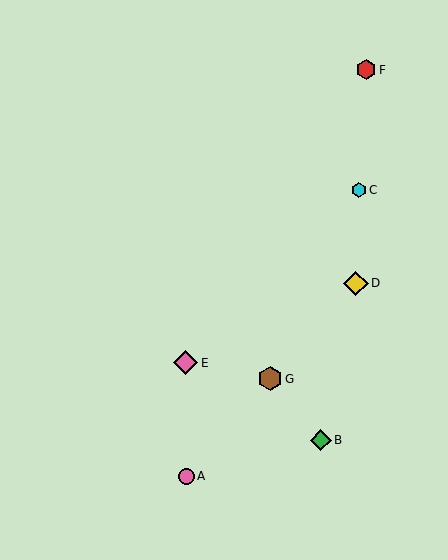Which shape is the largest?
The yellow diamond (labeled D) is the largest.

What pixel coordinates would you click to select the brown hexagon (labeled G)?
Click at (270, 379) to select the brown hexagon G.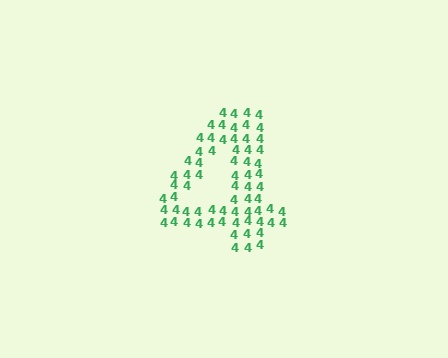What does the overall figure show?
The overall figure shows the digit 4.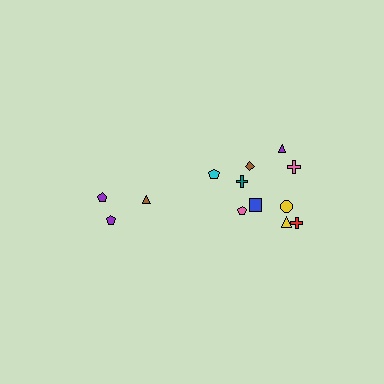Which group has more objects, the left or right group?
The right group.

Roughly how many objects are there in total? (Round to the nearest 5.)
Roughly 15 objects in total.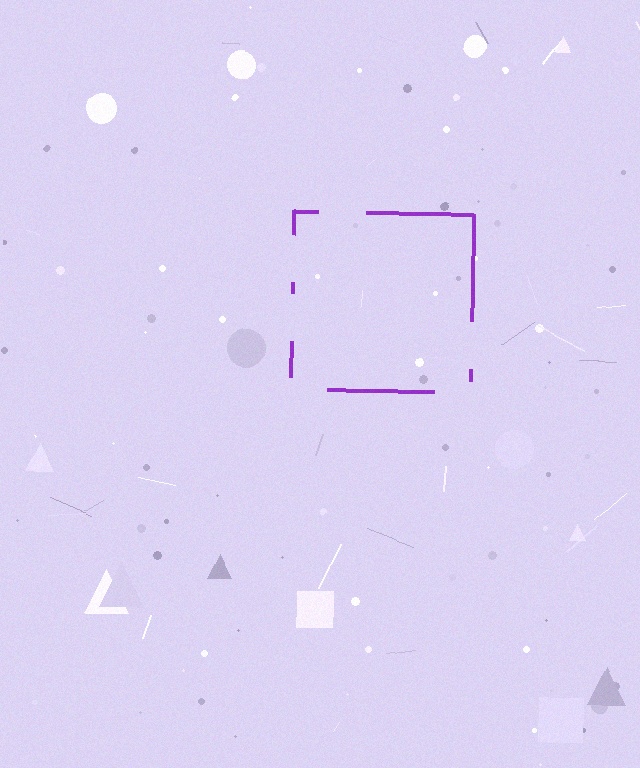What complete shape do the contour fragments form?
The contour fragments form a square.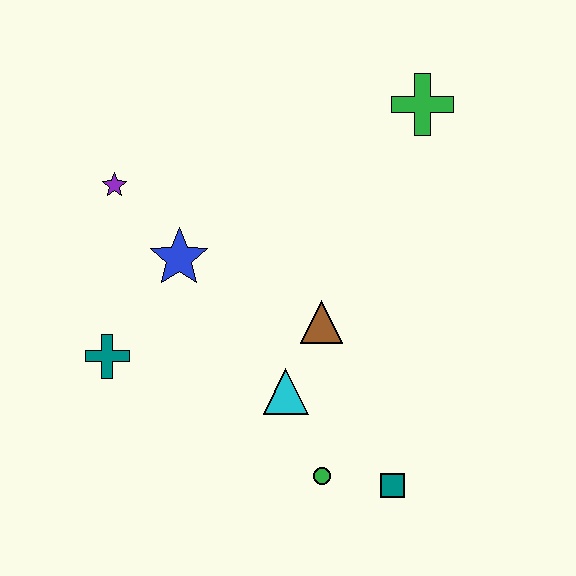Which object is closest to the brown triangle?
The cyan triangle is closest to the brown triangle.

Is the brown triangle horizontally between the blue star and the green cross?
Yes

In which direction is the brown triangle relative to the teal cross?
The brown triangle is to the right of the teal cross.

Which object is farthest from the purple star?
The teal square is farthest from the purple star.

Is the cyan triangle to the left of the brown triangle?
Yes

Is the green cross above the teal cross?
Yes